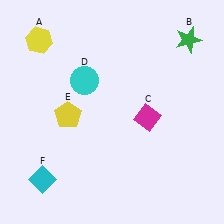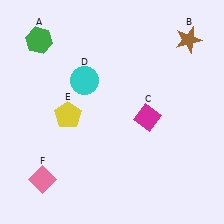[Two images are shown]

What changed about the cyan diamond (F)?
In Image 1, F is cyan. In Image 2, it changed to pink.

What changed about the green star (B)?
In Image 1, B is green. In Image 2, it changed to brown.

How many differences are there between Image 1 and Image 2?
There are 3 differences between the two images.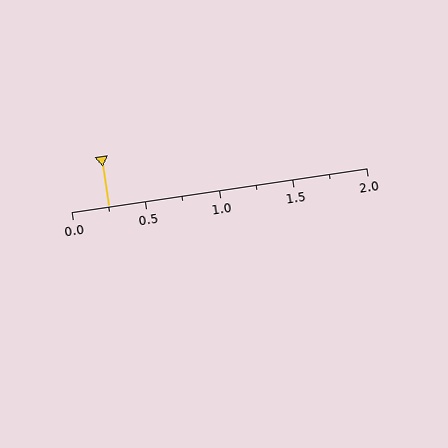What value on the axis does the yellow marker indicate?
The marker indicates approximately 0.25.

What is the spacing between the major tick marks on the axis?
The major ticks are spaced 0.5 apart.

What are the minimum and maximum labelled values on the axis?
The axis runs from 0.0 to 2.0.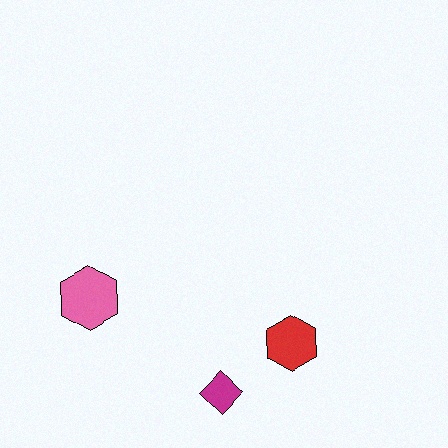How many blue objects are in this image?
There are no blue objects.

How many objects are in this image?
There are 3 objects.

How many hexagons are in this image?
There are 2 hexagons.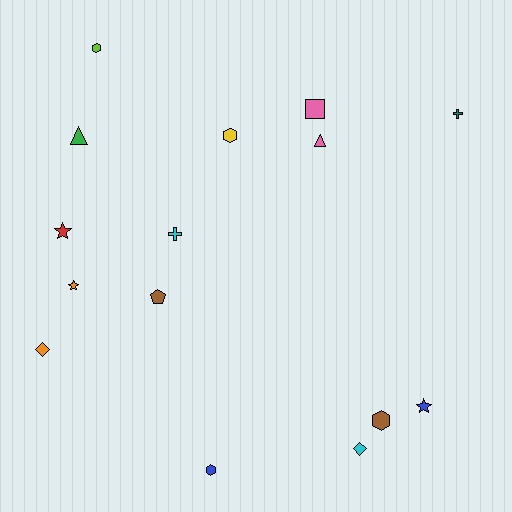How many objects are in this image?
There are 15 objects.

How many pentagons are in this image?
There is 1 pentagon.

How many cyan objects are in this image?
There are 2 cyan objects.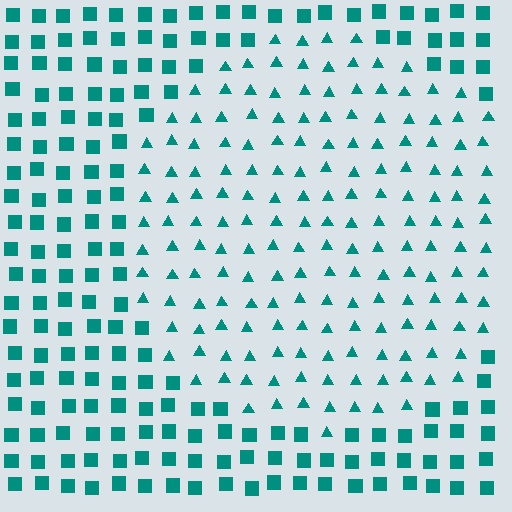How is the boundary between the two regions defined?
The boundary is defined by a change in element shape: triangles inside vs. squares outside. All elements share the same color and spacing.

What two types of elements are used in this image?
The image uses triangles inside the circle region and squares outside it.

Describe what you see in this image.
The image is filled with small teal elements arranged in a uniform grid. A circle-shaped region contains triangles, while the surrounding area contains squares. The boundary is defined purely by the change in element shape.